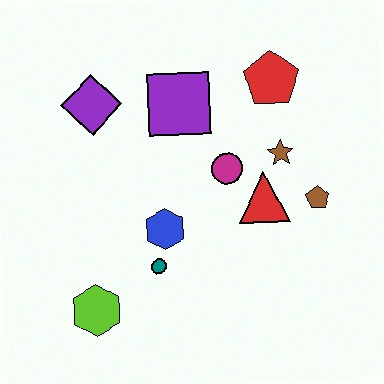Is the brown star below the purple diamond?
Yes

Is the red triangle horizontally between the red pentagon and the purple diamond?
Yes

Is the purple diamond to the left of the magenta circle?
Yes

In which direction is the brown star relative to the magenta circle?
The brown star is to the right of the magenta circle.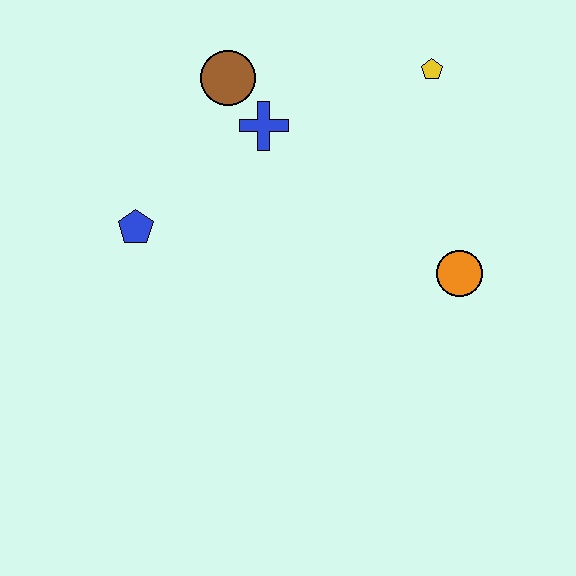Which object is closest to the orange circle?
The yellow pentagon is closest to the orange circle.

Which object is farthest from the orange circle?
The blue pentagon is farthest from the orange circle.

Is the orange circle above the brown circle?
No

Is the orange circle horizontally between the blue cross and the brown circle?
No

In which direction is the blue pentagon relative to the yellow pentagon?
The blue pentagon is to the left of the yellow pentagon.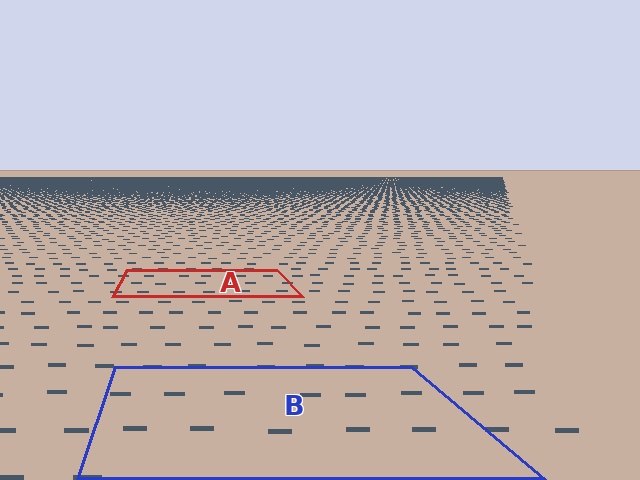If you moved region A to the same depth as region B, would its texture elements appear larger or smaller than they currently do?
They would appear larger. At a closer depth, the same texture elements are projected at a bigger on-screen size.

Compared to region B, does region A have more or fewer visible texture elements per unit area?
Region A has more texture elements per unit area — they are packed more densely because it is farther away.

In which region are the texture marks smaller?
The texture marks are smaller in region A, because it is farther away.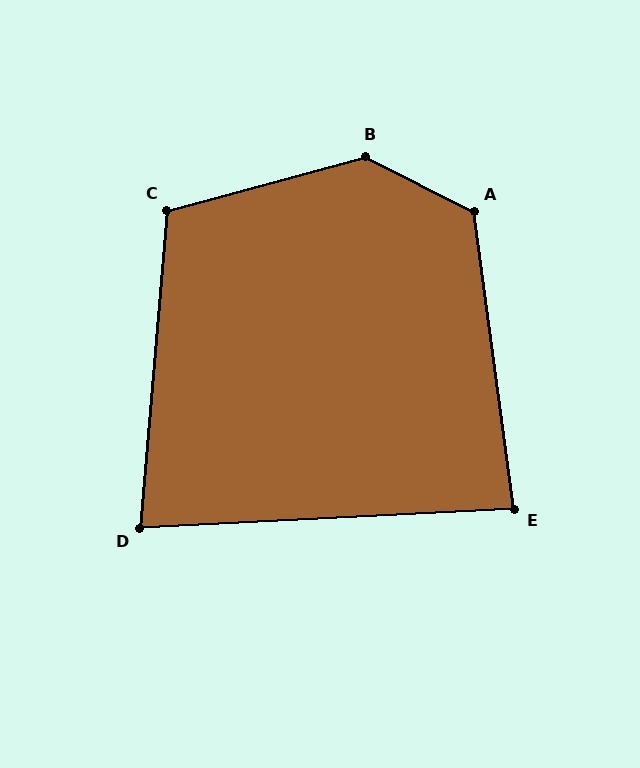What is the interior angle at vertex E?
Approximately 85 degrees (approximately right).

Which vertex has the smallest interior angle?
D, at approximately 82 degrees.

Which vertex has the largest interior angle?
B, at approximately 138 degrees.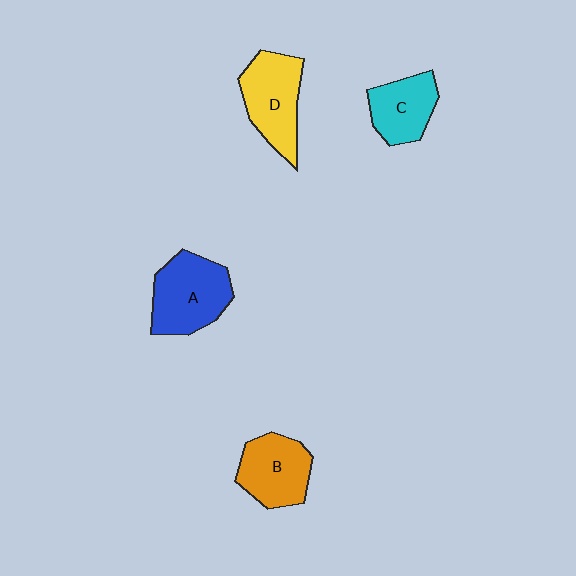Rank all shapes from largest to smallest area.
From largest to smallest: A (blue), D (yellow), B (orange), C (cyan).